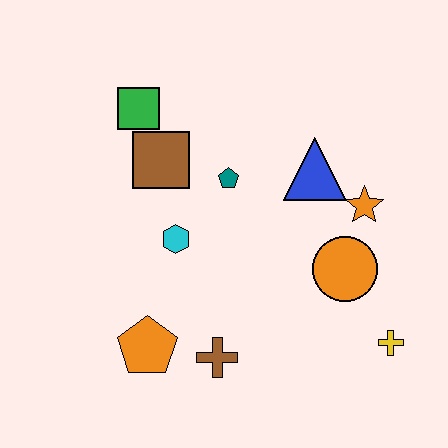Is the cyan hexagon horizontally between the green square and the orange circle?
Yes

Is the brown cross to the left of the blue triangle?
Yes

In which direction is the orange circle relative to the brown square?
The orange circle is to the right of the brown square.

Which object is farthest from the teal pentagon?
The yellow cross is farthest from the teal pentagon.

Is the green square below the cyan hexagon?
No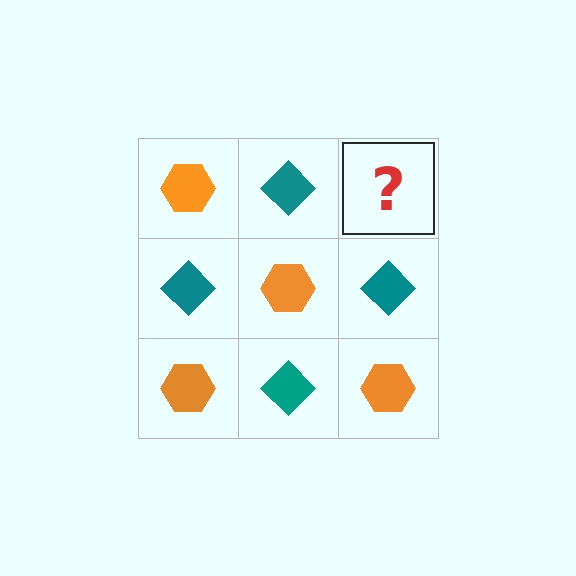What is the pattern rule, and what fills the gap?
The rule is that it alternates orange hexagon and teal diamond in a checkerboard pattern. The gap should be filled with an orange hexagon.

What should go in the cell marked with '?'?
The missing cell should contain an orange hexagon.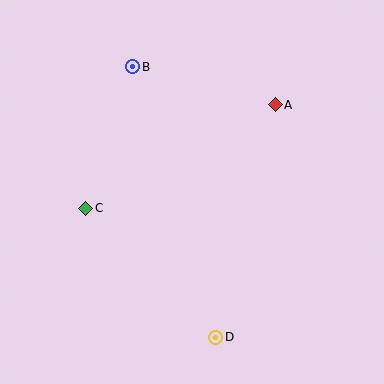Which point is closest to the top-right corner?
Point A is closest to the top-right corner.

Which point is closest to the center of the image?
Point C at (86, 208) is closest to the center.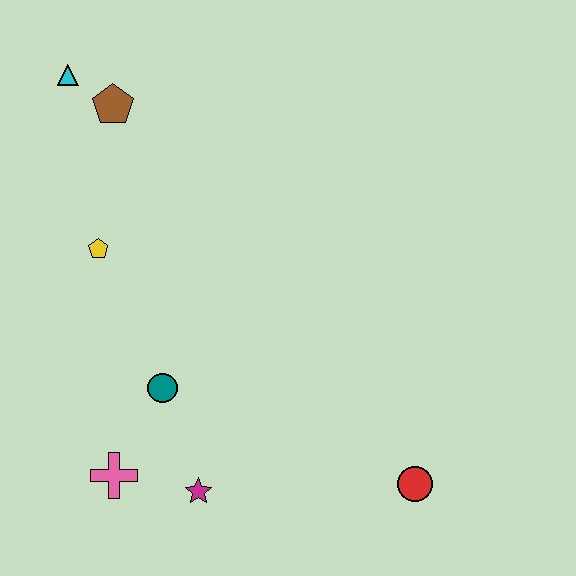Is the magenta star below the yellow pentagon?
Yes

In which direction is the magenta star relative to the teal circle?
The magenta star is below the teal circle.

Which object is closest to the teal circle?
The pink cross is closest to the teal circle.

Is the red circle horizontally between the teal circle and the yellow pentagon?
No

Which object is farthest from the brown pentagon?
The red circle is farthest from the brown pentagon.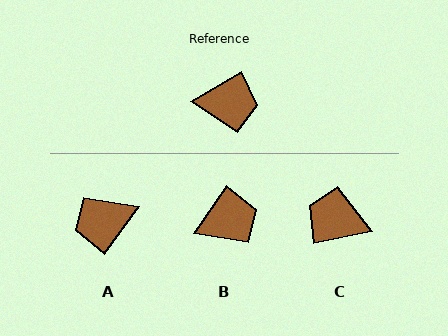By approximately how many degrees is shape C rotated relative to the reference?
Approximately 161 degrees counter-clockwise.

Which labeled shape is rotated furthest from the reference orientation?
C, about 161 degrees away.